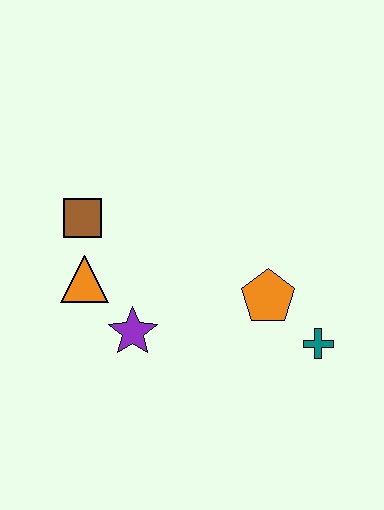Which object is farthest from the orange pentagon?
The brown square is farthest from the orange pentagon.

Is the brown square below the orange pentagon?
No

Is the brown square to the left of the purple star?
Yes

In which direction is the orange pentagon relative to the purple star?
The orange pentagon is to the right of the purple star.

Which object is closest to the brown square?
The orange triangle is closest to the brown square.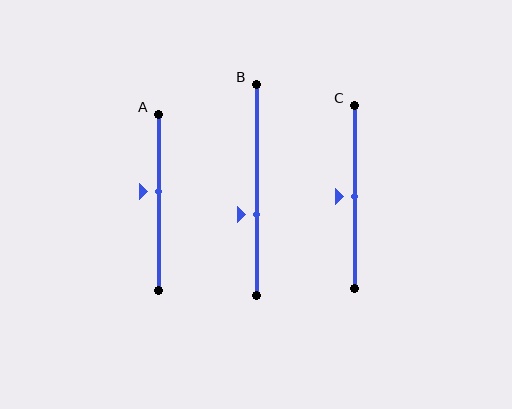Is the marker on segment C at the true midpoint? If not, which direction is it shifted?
Yes, the marker on segment C is at the true midpoint.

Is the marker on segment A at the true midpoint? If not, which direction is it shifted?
No, the marker on segment A is shifted upward by about 6% of the segment length.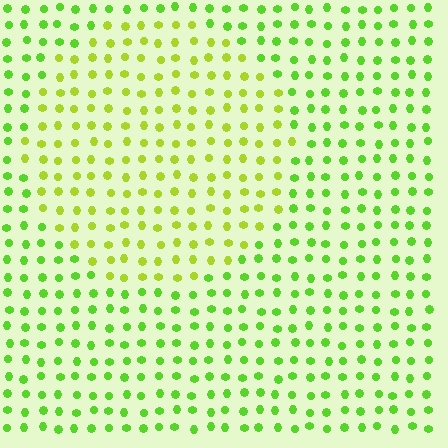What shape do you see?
I see a circle.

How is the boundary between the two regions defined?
The boundary is defined purely by a slight shift in hue (about 28 degrees). Spacing, size, and orientation are identical on both sides.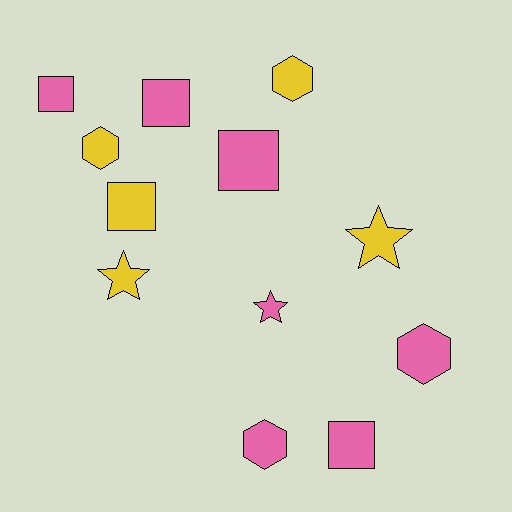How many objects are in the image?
There are 12 objects.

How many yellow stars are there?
There are 2 yellow stars.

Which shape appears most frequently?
Square, with 5 objects.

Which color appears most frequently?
Pink, with 7 objects.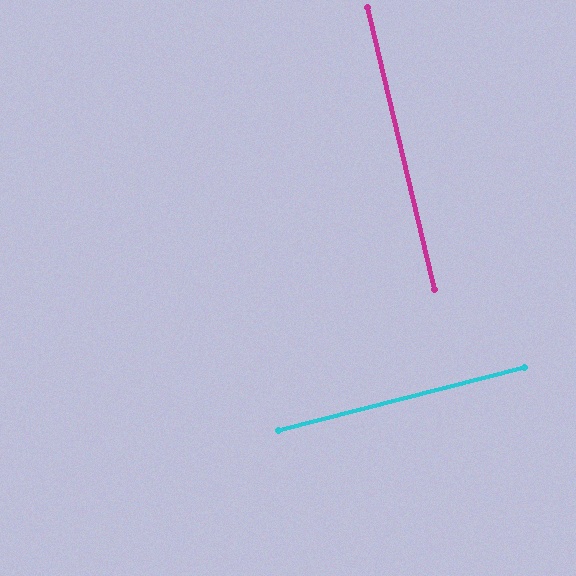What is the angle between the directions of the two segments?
Approximately 89 degrees.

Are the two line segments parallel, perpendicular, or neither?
Perpendicular — they meet at approximately 89°.